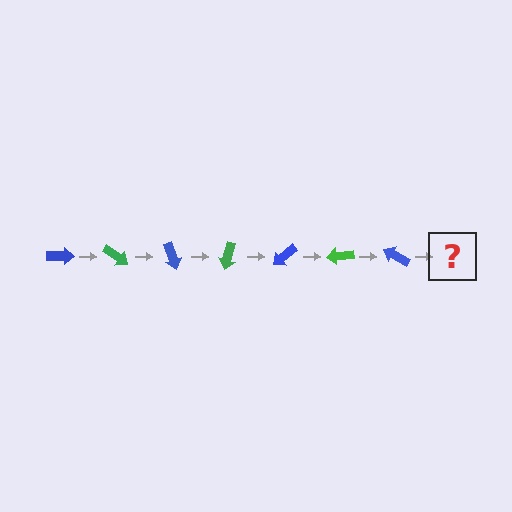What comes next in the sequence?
The next element should be a green arrow, rotated 245 degrees from the start.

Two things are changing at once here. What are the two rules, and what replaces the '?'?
The two rules are that it rotates 35 degrees each step and the color cycles through blue and green. The '?' should be a green arrow, rotated 245 degrees from the start.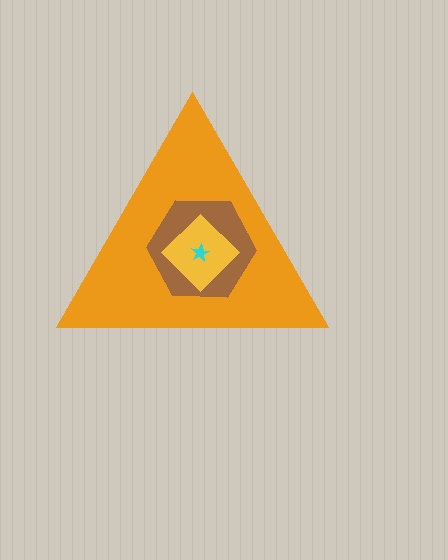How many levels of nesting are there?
4.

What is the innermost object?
The cyan star.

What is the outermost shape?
The orange triangle.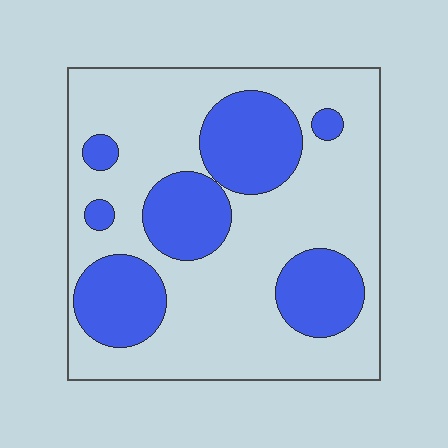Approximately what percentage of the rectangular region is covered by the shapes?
Approximately 30%.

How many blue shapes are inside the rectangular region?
7.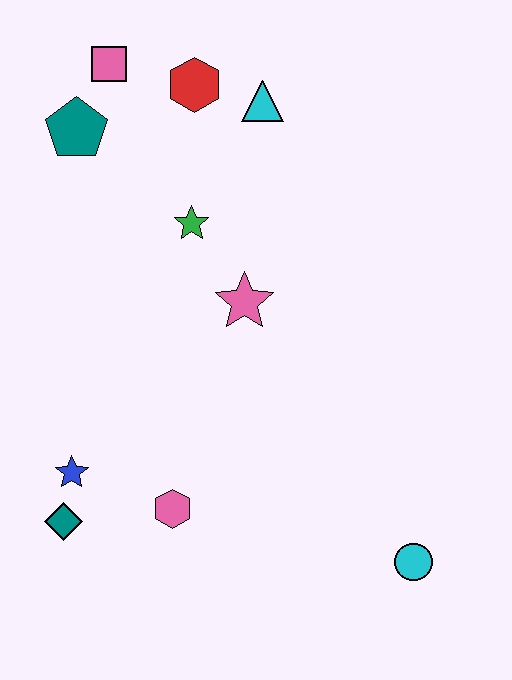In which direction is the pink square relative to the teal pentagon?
The pink square is above the teal pentagon.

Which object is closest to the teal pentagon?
The pink square is closest to the teal pentagon.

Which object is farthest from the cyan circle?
The pink square is farthest from the cyan circle.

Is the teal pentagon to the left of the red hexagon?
Yes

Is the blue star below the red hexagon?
Yes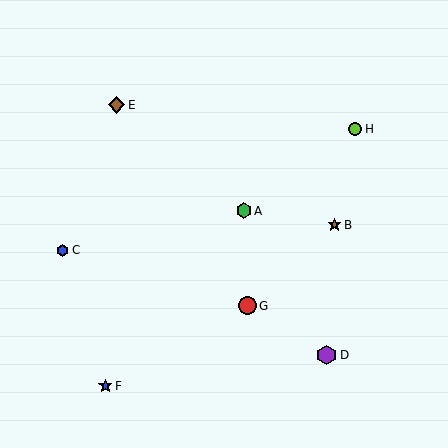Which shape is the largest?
The purple hexagon (labeled D) is the largest.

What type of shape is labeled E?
Shape E is a brown diamond.